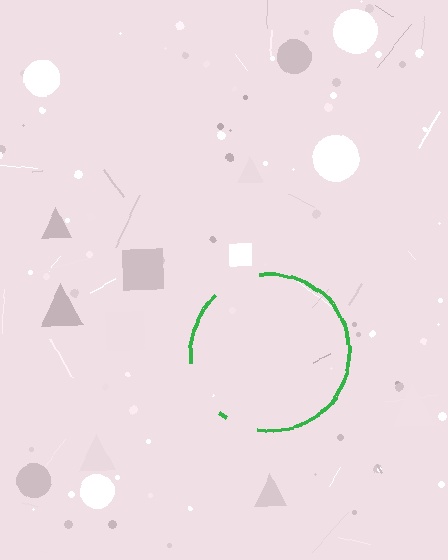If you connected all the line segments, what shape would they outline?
They would outline a circle.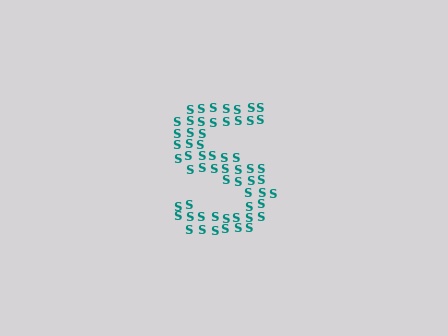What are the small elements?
The small elements are letter S's.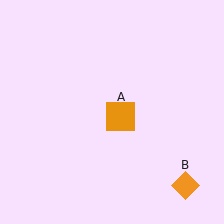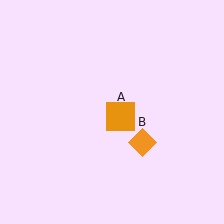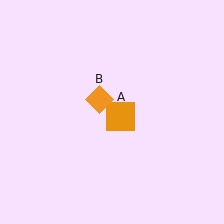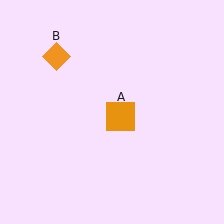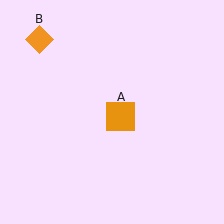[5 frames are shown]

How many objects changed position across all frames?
1 object changed position: orange diamond (object B).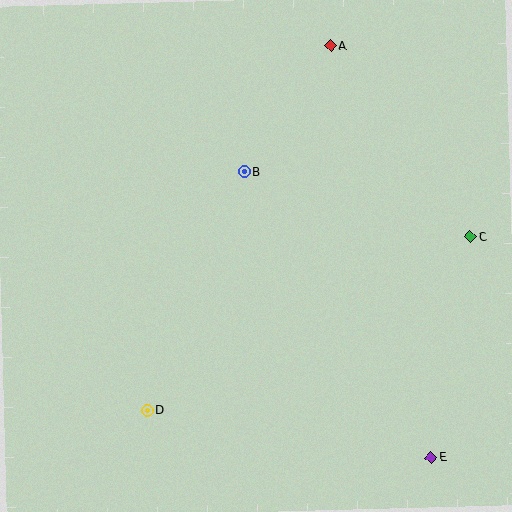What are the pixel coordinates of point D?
Point D is at (147, 410).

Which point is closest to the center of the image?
Point B at (244, 172) is closest to the center.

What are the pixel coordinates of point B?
Point B is at (244, 172).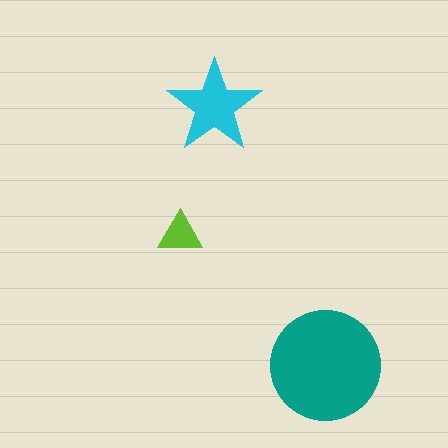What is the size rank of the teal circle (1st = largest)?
1st.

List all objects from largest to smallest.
The teal circle, the cyan star, the lime triangle.